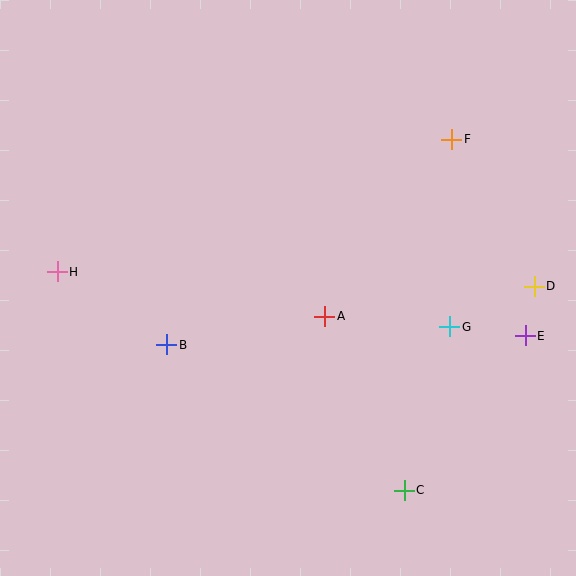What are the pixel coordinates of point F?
Point F is at (452, 140).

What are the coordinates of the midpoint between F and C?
The midpoint between F and C is at (428, 315).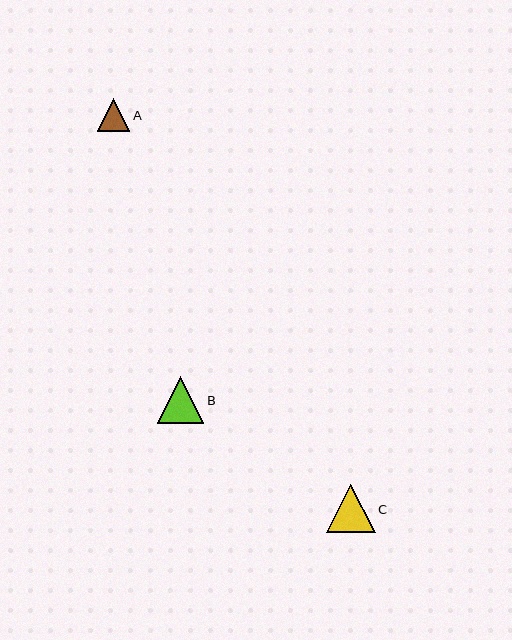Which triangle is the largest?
Triangle C is the largest with a size of approximately 49 pixels.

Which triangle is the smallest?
Triangle A is the smallest with a size of approximately 33 pixels.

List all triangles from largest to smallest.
From largest to smallest: C, B, A.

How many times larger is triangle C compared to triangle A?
Triangle C is approximately 1.5 times the size of triangle A.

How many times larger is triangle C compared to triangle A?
Triangle C is approximately 1.5 times the size of triangle A.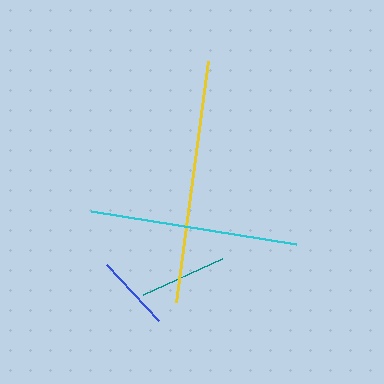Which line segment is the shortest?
The blue line is the shortest at approximately 77 pixels.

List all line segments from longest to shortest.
From longest to shortest: yellow, cyan, teal, blue.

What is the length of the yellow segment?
The yellow segment is approximately 244 pixels long.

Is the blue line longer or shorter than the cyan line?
The cyan line is longer than the blue line.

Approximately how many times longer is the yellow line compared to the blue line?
The yellow line is approximately 3.2 times the length of the blue line.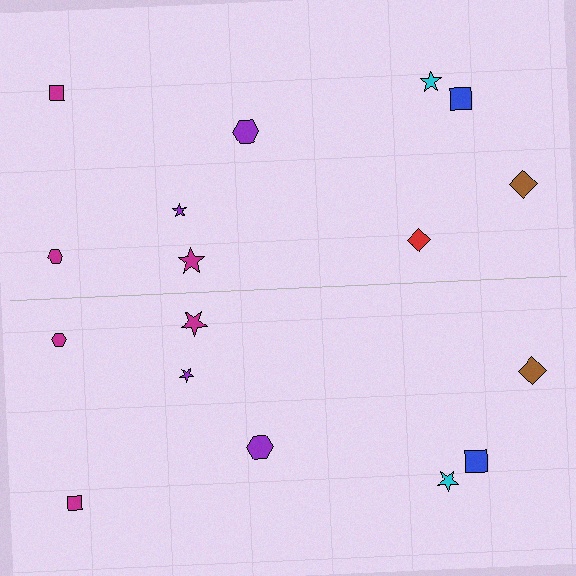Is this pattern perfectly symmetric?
No, the pattern is not perfectly symmetric. A red diamond is missing from the bottom side.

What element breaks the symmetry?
A red diamond is missing from the bottom side.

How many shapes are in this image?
There are 17 shapes in this image.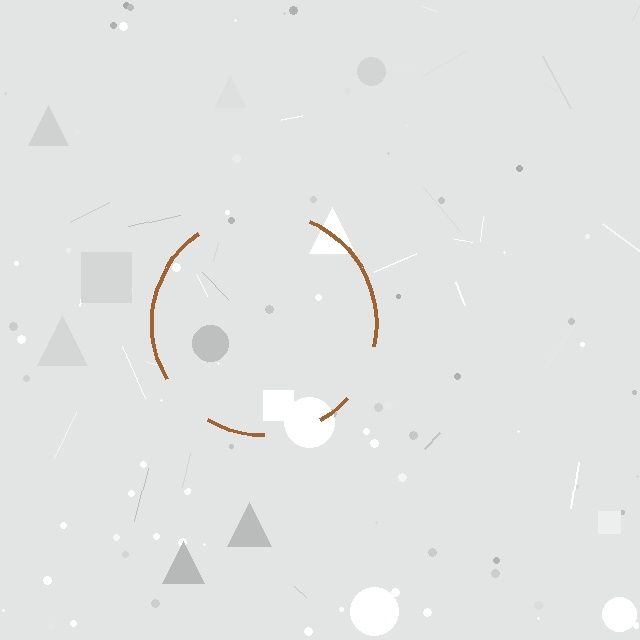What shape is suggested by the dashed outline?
The dashed outline suggests a circle.